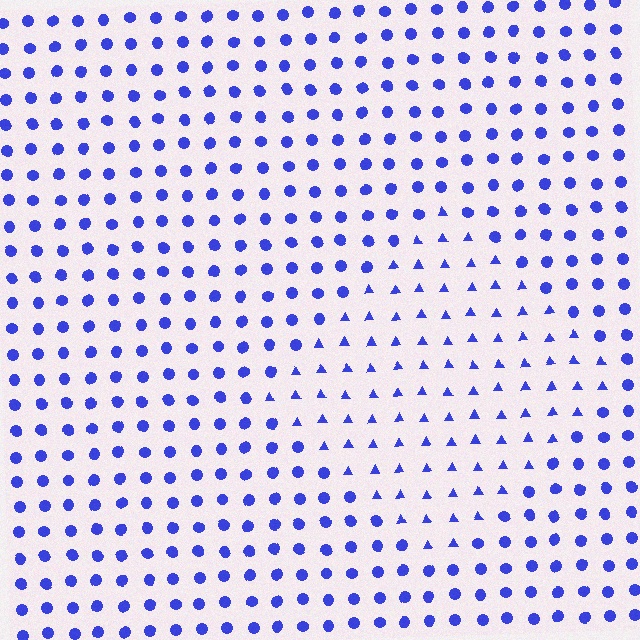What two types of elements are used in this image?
The image uses triangles inside the diamond region and circles outside it.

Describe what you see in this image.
The image is filled with small blue elements arranged in a uniform grid. A diamond-shaped region contains triangles, while the surrounding area contains circles. The boundary is defined purely by the change in element shape.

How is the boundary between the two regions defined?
The boundary is defined by a change in element shape: triangles inside vs. circles outside. All elements share the same color and spacing.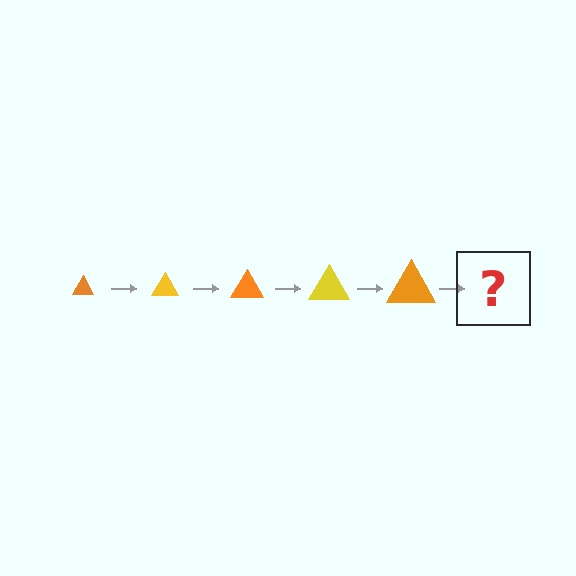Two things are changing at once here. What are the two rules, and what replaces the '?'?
The two rules are that the triangle grows larger each step and the color cycles through orange and yellow. The '?' should be a yellow triangle, larger than the previous one.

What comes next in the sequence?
The next element should be a yellow triangle, larger than the previous one.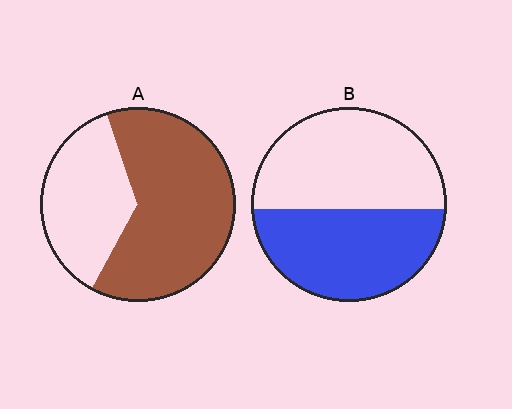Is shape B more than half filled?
Roughly half.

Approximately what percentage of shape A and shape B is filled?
A is approximately 65% and B is approximately 45%.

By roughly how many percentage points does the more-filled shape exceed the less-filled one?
By roughly 15 percentage points (A over B).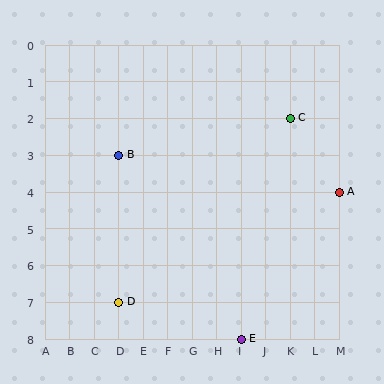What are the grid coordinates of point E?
Point E is at grid coordinates (I, 8).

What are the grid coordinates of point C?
Point C is at grid coordinates (K, 2).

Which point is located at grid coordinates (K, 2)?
Point C is at (K, 2).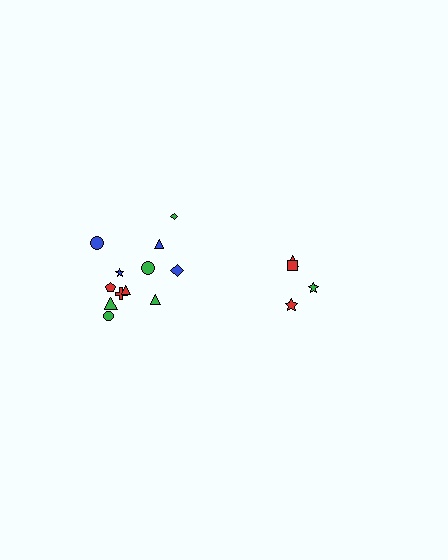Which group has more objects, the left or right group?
The left group.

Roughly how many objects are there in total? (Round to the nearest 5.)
Roughly 15 objects in total.